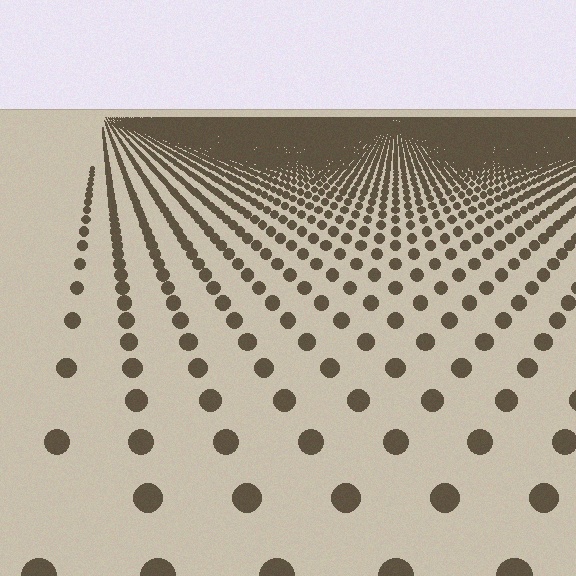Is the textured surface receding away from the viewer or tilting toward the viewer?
The surface is receding away from the viewer. Texture elements get smaller and denser toward the top.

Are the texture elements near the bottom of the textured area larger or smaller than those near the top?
Larger. Near the bottom, elements are closer to the viewer and appear at a bigger on-screen size.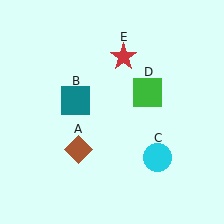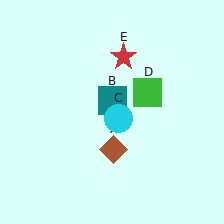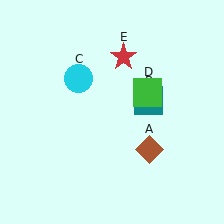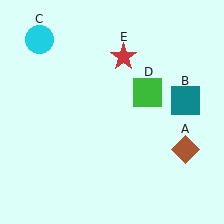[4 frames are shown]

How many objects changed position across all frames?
3 objects changed position: brown diamond (object A), teal square (object B), cyan circle (object C).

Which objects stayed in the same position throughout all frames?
Green square (object D) and red star (object E) remained stationary.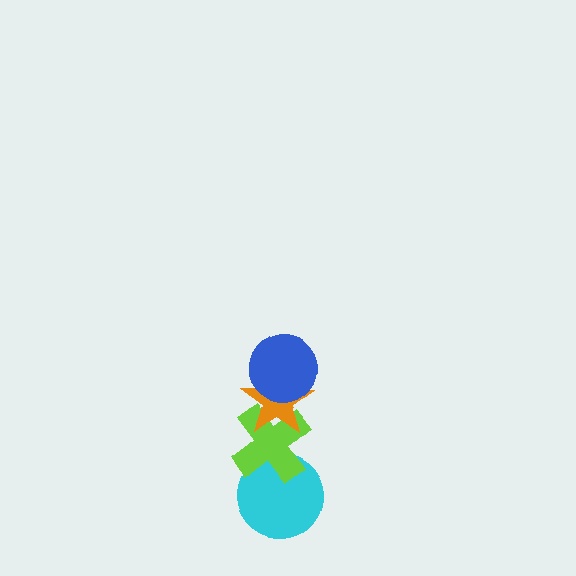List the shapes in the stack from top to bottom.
From top to bottom: the blue circle, the orange star, the lime cross, the cyan circle.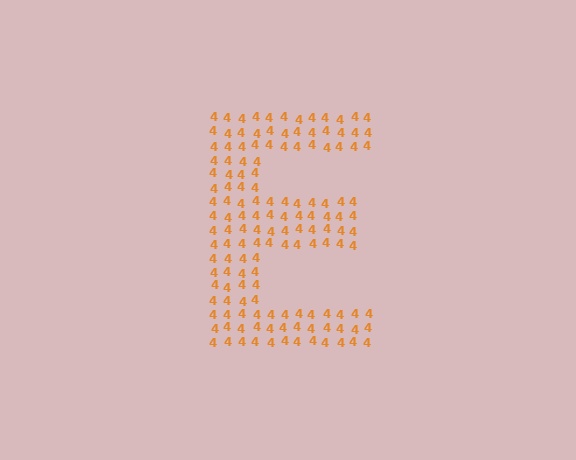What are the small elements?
The small elements are digit 4's.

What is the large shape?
The large shape is the letter E.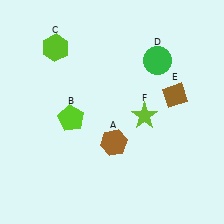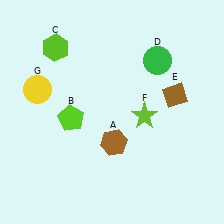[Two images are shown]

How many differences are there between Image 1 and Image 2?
There is 1 difference between the two images.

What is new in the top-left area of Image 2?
A yellow circle (G) was added in the top-left area of Image 2.